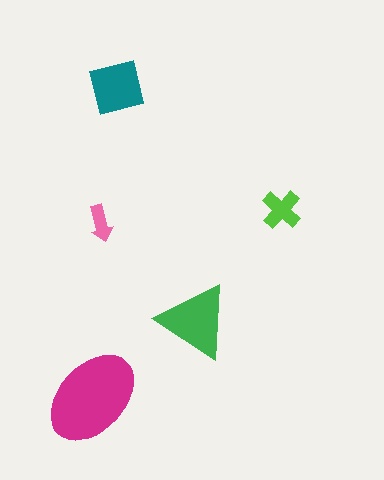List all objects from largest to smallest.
The magenta ellipse, the green triangle, the teal square, the lime cross, the pink arrow.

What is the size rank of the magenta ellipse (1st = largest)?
1st.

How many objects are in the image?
There are 5 objects in the image.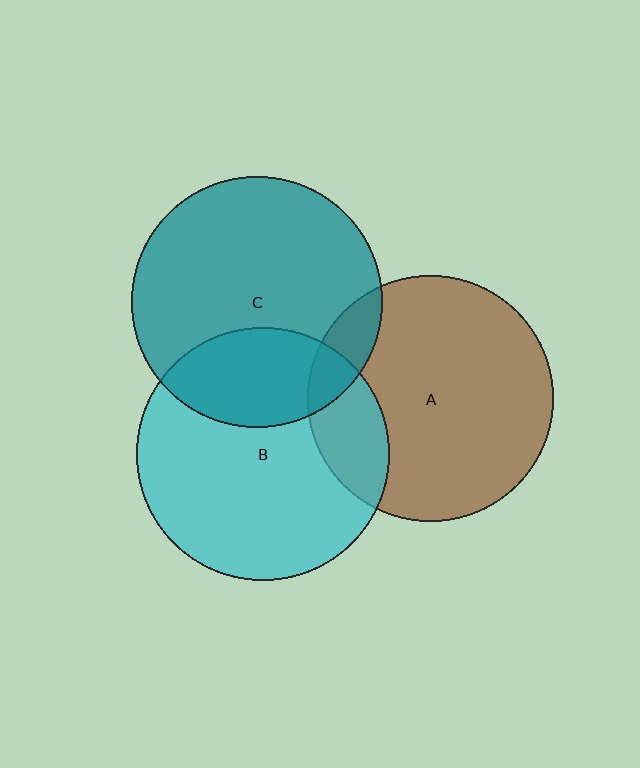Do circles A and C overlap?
Yes.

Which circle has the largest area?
Circle B (cyan).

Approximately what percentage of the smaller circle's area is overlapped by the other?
Approximately 10%.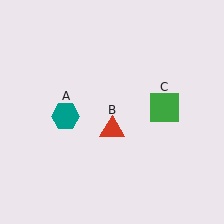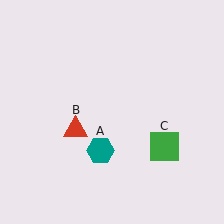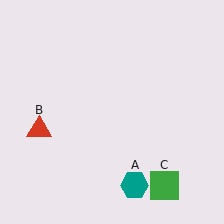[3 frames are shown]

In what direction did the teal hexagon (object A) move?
The teal hexagon (object A) moved down and to the right.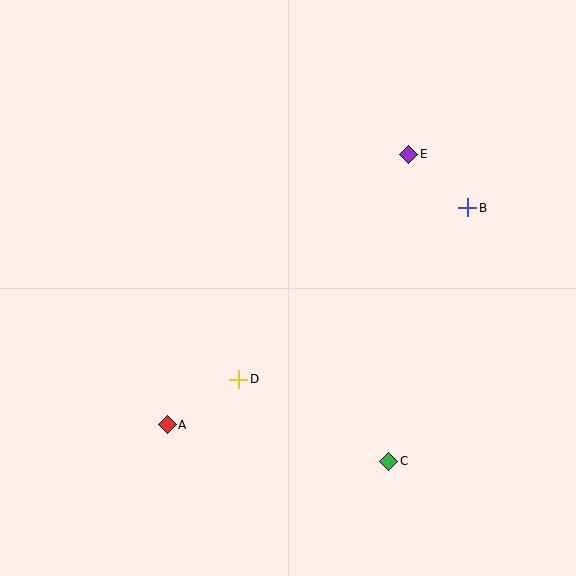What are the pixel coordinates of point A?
Point A is at (167, 425).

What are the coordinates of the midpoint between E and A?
The midpoint between E and A is at (288, 290).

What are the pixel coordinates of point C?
Point C is at (389, 461).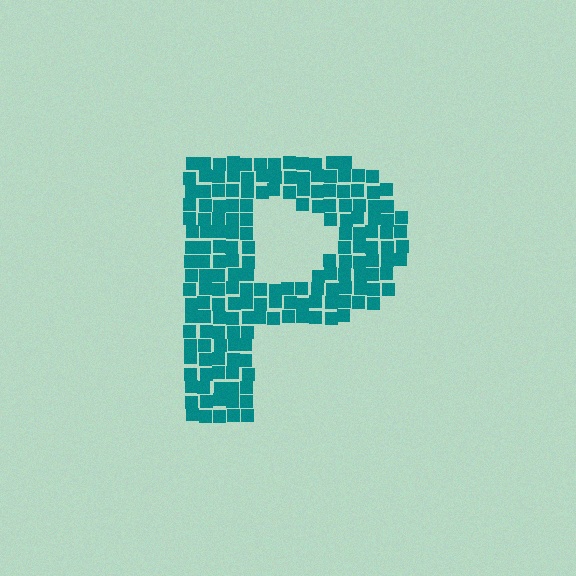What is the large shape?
The large shape is the letter P.